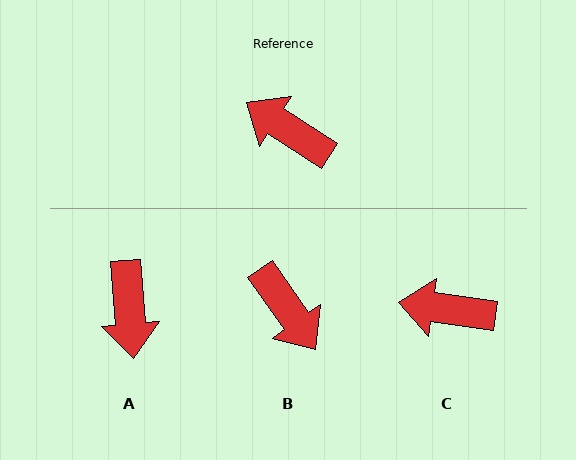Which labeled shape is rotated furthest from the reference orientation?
B, about 157 degrees away.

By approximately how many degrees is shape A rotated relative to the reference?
Approximately 127 degrees counter-clockwise.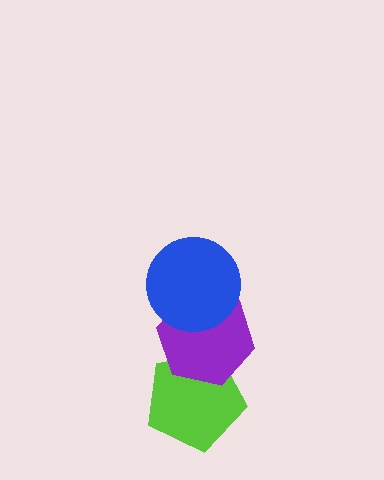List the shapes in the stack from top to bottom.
From top to bottom: the blue circle, the purple hexagon, the lime pentagon.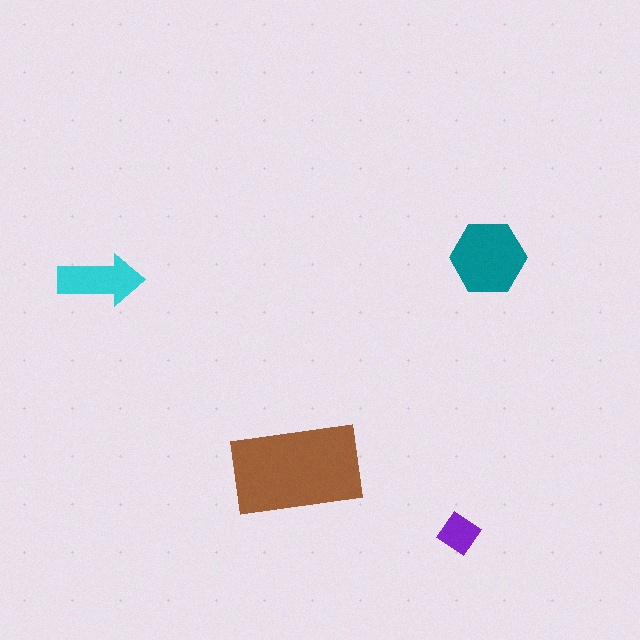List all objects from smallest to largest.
The purple diamond, the cyan arrow, the teal hexagon, the brown rectangle.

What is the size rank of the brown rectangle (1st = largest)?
1st.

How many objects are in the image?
There are 4 objects in the image.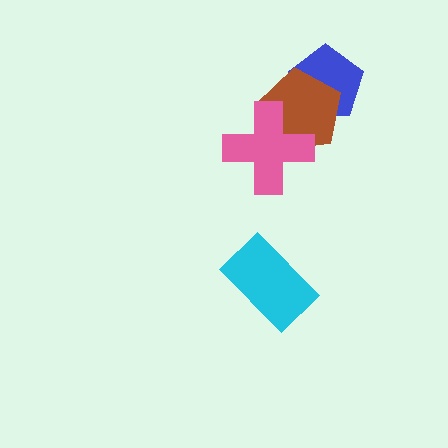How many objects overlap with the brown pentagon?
2 objects overlap with the brown pentagon.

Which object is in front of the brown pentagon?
The pink cross is in front of the brown pentagon.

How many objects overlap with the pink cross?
1 object overlaps with the pink cross.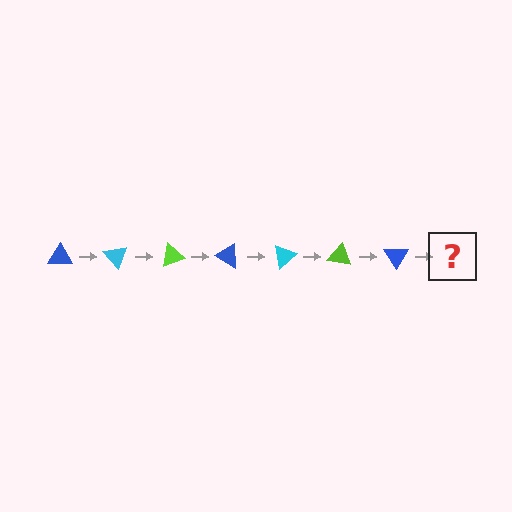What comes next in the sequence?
The next element should be a cyan triangle, rotated 350 degrees from the start.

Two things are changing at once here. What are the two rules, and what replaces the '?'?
The two rules are that it rotates 50 degrees each step and the color cycles through blue, cyan, and lime. The '?' should be a cyan triangle, rotated 350 degrees from the start.